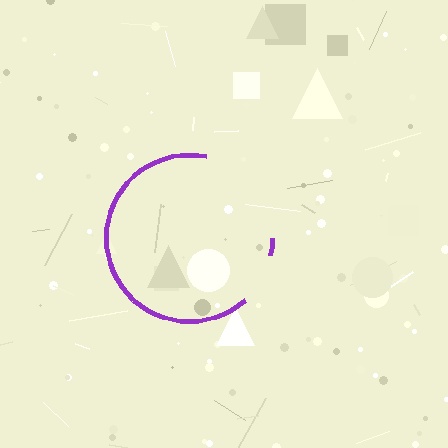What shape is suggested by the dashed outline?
The dashed outline suggests a circle.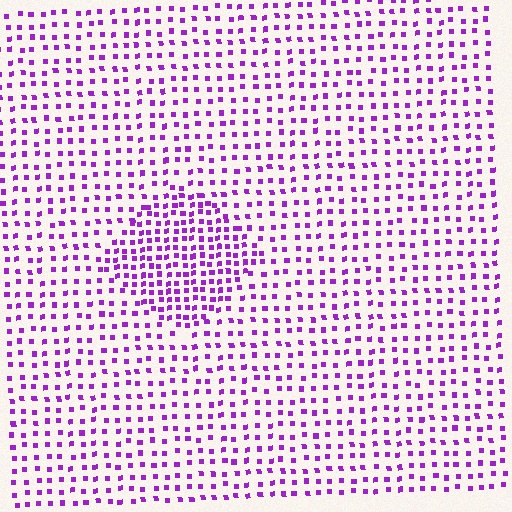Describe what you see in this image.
The image contains small purple elements arranged at two different densities. A diamond-shaped region is visible where the elements are more densely packed than the surrounding area.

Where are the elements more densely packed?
The elements are more densely packed inside the diamond boundary.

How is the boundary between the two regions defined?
The boundary is defined by a change in element density (approximately 1.8x ratio). All elements are the same color, size, and shape.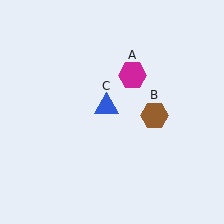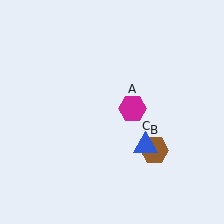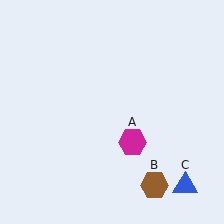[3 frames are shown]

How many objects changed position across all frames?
3 objects changed position: magenta hexagon (object A), brown hexagon (object B), blue triangle (object C).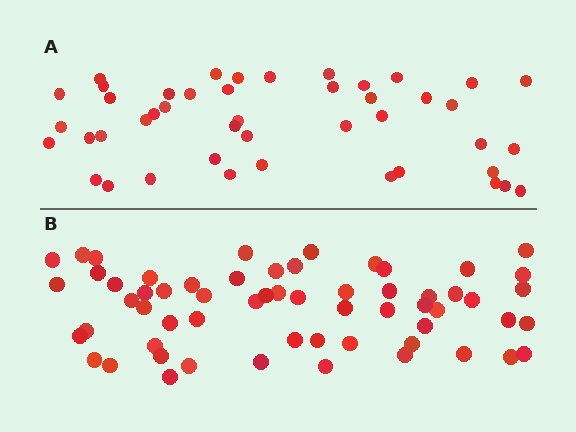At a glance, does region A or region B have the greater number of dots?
Region B (the bottom region) has more dots.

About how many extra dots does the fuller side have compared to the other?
Region B has approximately 15 more dots than region A.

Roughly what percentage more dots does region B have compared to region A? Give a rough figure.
About 35% more.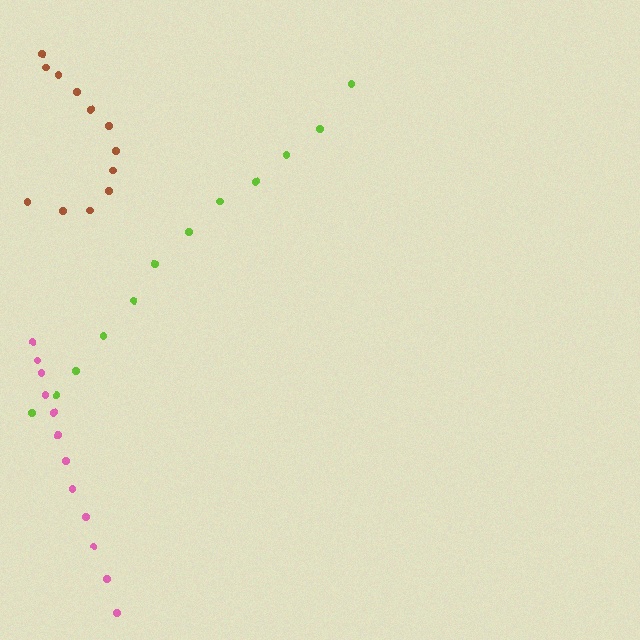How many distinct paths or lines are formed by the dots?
There are 3 distinct paths.